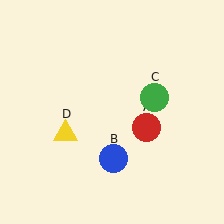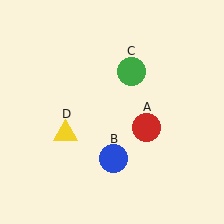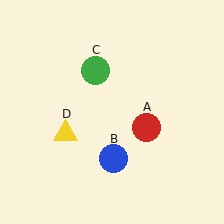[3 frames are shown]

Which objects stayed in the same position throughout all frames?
Red circle (object A) and blue circle (object B) and yellow triangle (object D) remained stationary.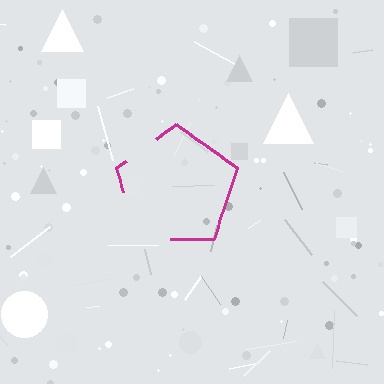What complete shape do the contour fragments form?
The contour fragments form a pentagon.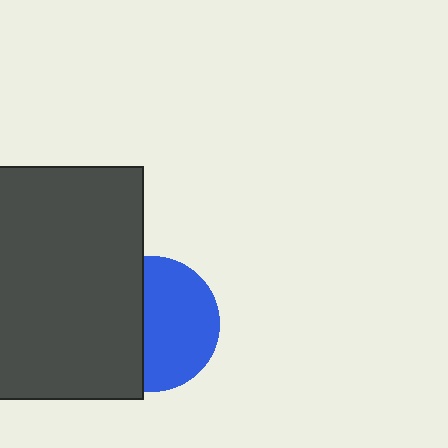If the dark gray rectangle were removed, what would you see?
You would see the complete blue circle.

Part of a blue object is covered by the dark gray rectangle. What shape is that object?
It is a circle.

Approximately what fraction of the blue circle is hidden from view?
Roughly 43% of the blue circle is hidden behind the dark gray rectangle.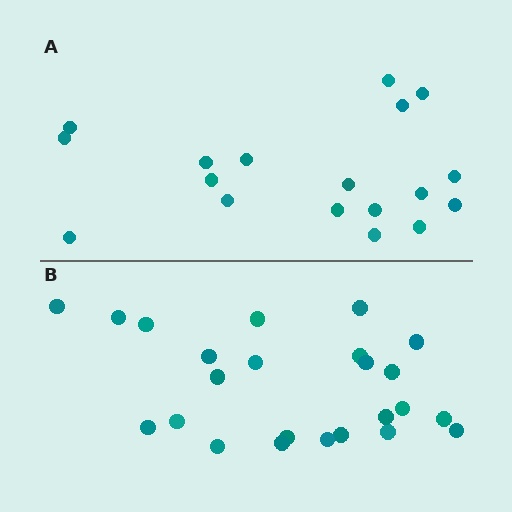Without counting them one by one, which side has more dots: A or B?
Region B (the bottom region) has more dots.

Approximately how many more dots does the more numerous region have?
Region B has about 6 more dots than region A.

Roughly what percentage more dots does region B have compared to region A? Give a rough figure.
About 35% more.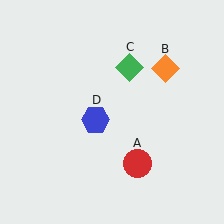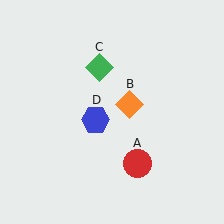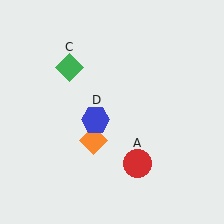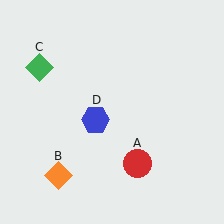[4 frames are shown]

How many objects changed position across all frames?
2 objects changed position: orange diamond (object B), green diamond (object C).